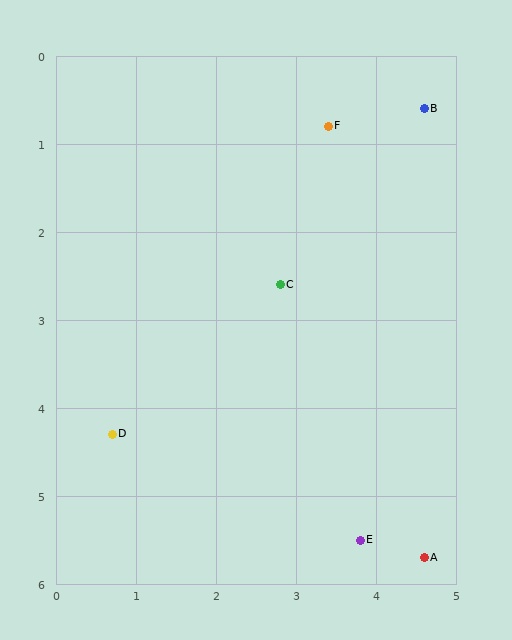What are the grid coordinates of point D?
Point D is at approximately (0.7, 4.3).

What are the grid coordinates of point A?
Point A is at approximately (4.6, 5.7).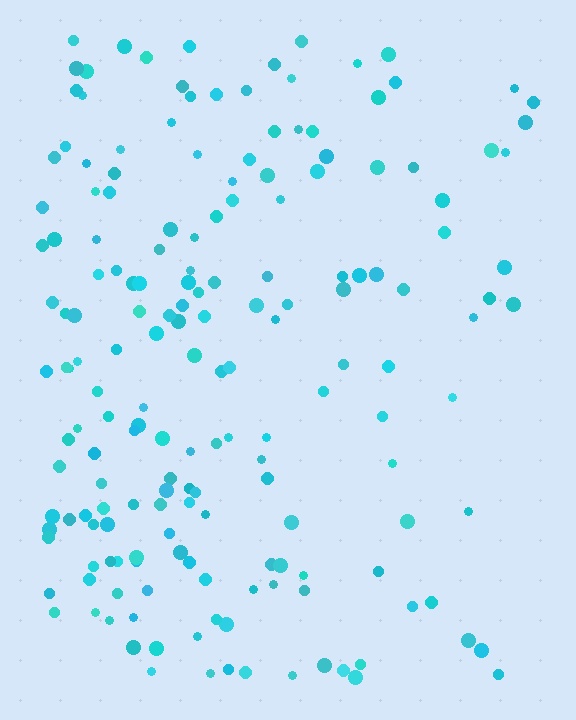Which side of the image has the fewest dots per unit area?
The right.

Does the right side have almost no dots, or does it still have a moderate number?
Still a moderate number, just noticeably fewer than the left.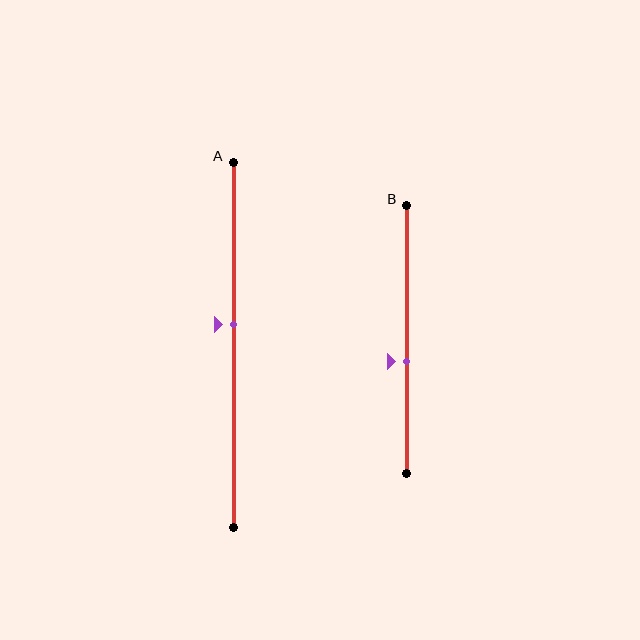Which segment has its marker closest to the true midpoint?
Segment A has its marker closest to the true midpoint.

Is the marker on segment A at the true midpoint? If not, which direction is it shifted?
No, the marker on segment A is shifted upward by about 6% of the segment length.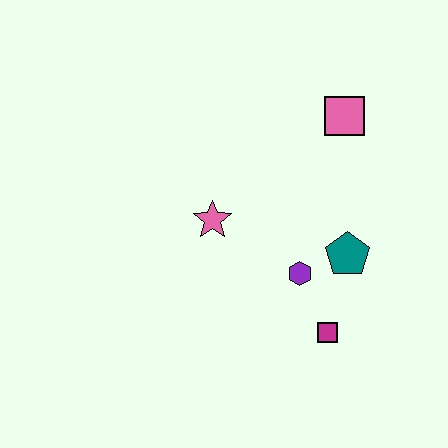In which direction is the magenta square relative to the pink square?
The magenta square is below the pink square.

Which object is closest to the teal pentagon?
The purple hexagon is closest to the teal pentagon.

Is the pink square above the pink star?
Yes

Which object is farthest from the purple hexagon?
The pink square is farthest from the purple hexagon.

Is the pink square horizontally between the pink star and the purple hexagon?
No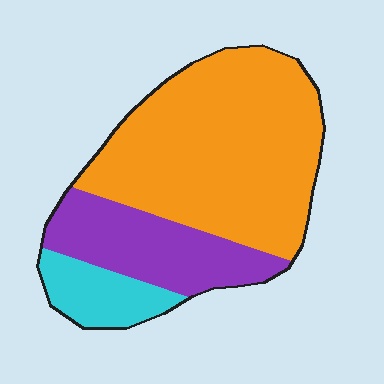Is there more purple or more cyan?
Purple.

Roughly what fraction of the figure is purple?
Purple takes up less than a quarter of the figure.